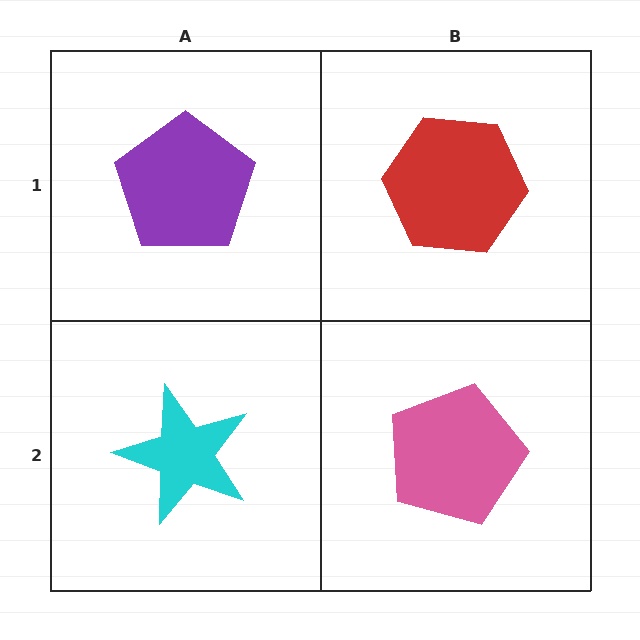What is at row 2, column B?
A pink pentagon.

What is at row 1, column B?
A red hexagon.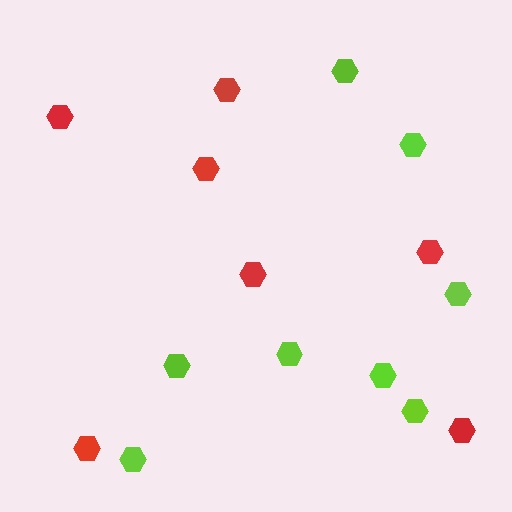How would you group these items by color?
There are 2 groups: one group of lime hexagons (8) and one group of red hexagons (7).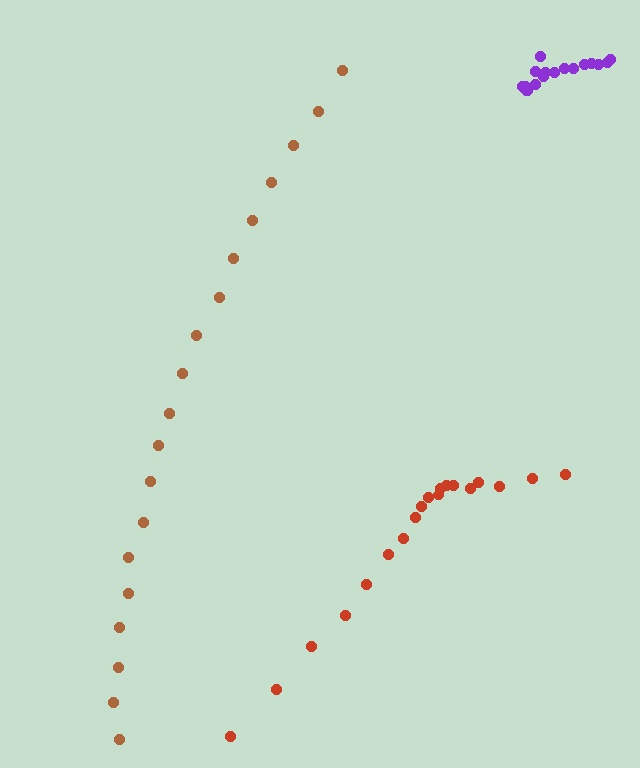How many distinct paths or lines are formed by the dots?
There are 3 distinct paths.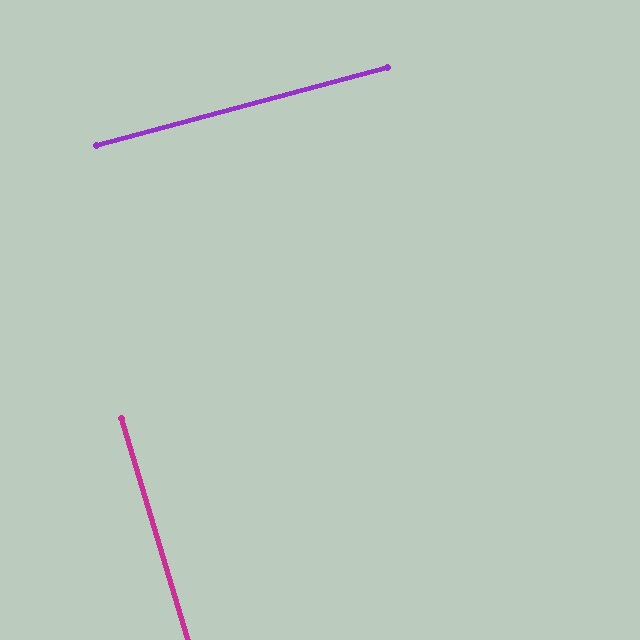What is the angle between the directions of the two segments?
Approximately 89 degrees.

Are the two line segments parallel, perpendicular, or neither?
Perpendicular — they meet at approximately 89°.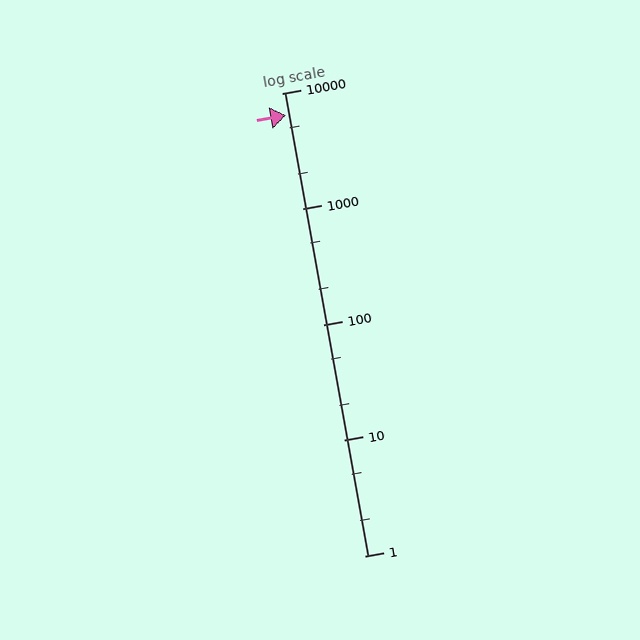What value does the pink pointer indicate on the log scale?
The pointer indicates approximately 6400.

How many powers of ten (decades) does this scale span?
The scale spans 4 decades, from 1 to 10000.